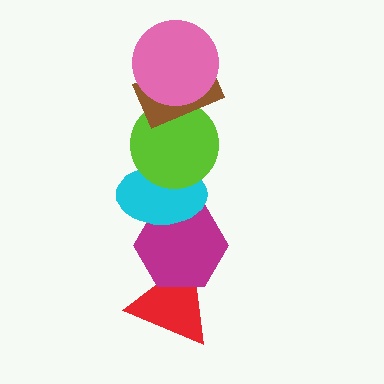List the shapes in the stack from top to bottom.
From top to bottom: the pink circle, the brown rectangle, the lime circle, the cyan ellipse, the magenta hexagon, the red triangle.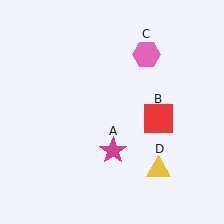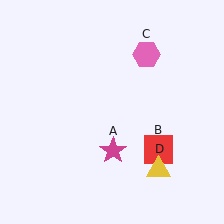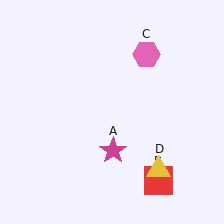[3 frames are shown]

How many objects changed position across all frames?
1 object changed position: red square (object B).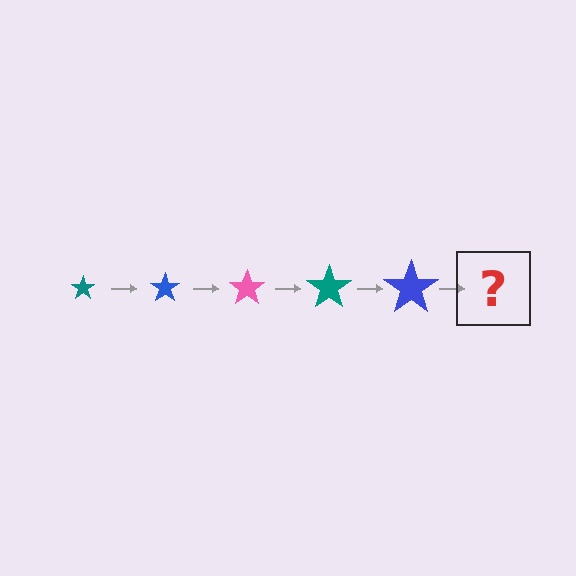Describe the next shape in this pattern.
It should be a pink star, larger than the previous one.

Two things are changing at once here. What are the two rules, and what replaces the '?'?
The two rules are that the star grows larger each step and the color cycles through teal, blue, and pink. The '?' should be a pink star, larger than the previous one.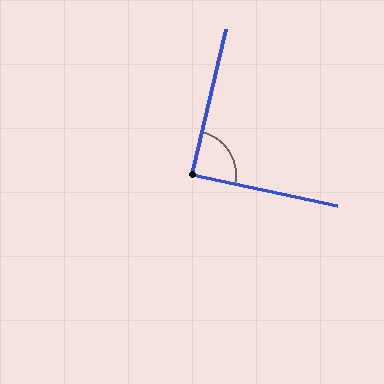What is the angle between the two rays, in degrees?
Approximately 89 degrees.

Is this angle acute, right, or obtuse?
It is approximately a right angle.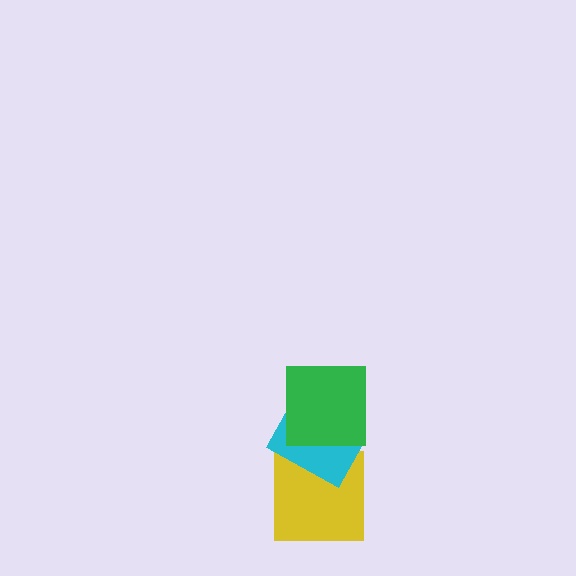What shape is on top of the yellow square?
The cyan rectangle is on top of the yellow square.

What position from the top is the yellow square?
The yellow square is 3rd from the top.